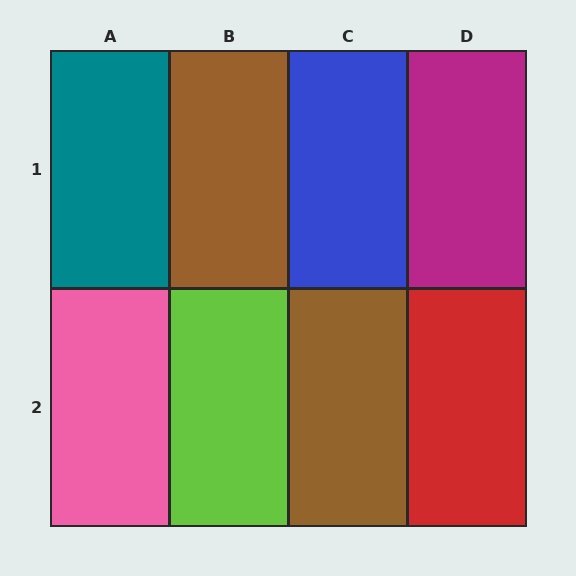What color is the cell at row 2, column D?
Red.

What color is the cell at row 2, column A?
Pink.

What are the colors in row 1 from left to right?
Teal, brown, blue, magenta.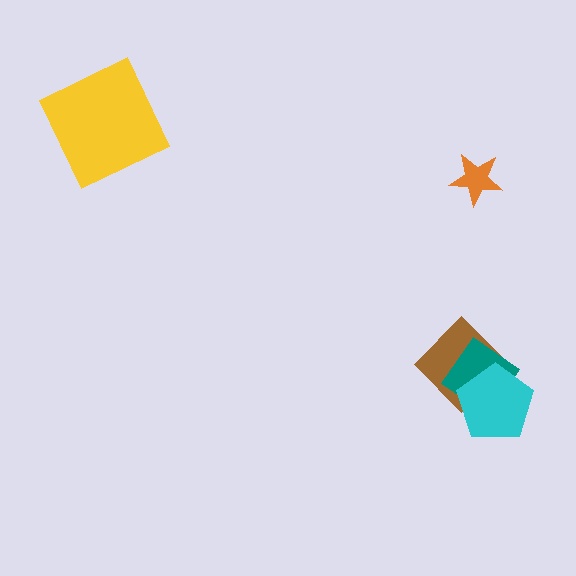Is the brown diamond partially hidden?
Yes, it is partially covered by another shape.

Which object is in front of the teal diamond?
The cyan pentagon is in front of the teal diamond.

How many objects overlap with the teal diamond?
2 objects overlap with the teal diamond.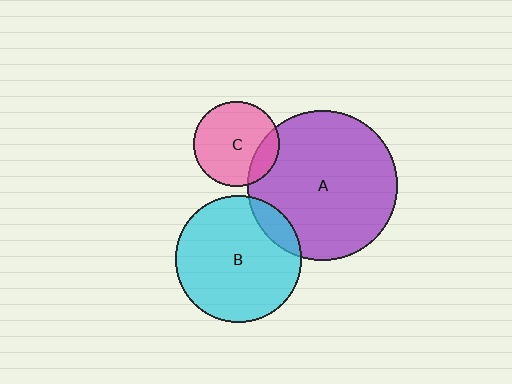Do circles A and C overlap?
Yes.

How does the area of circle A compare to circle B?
Approximately 1.4 times.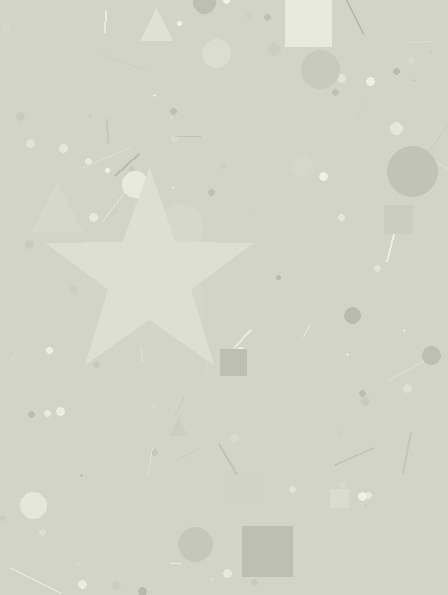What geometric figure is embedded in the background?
A star is embedded in the background.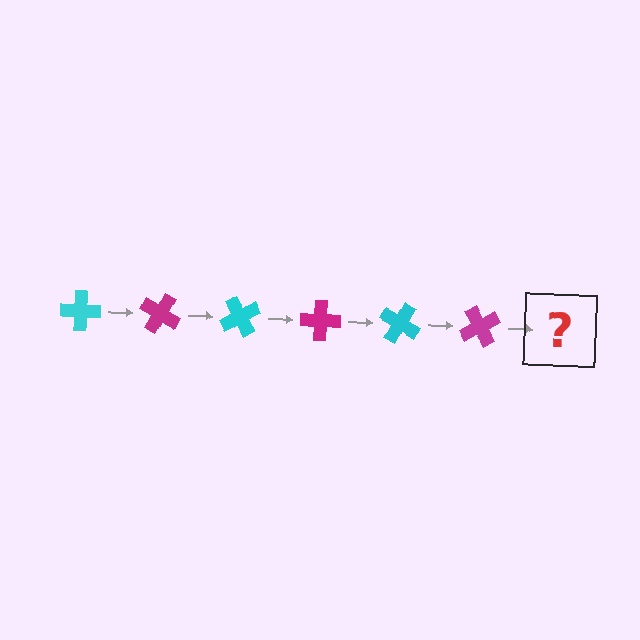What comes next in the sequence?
The next element should be a cyan cross, rotated 180 degrees from the start.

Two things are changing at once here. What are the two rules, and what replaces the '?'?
The two rules are that it rotates 30 degrees each step and the color cycles through cyan and magenta. The '?' should be a cyan cross, rotated 180 degrees from the start.